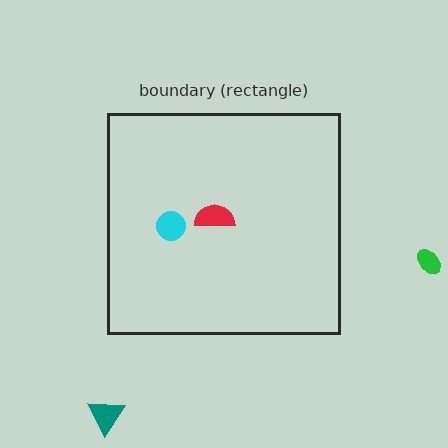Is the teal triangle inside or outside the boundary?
Outside.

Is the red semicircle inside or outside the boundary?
Inside.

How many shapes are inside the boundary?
2 inside, 2 outside.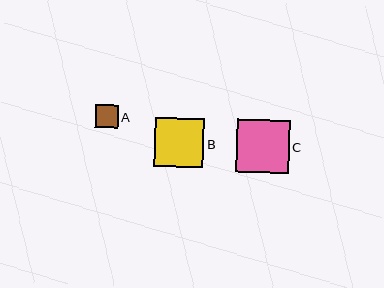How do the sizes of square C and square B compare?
Square C and square B are approximately the same size.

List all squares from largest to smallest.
From largest to smallest: C, B, A.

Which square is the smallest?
Square A is the smallest with a size of approximately 23 pixels.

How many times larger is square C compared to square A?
Square C is approximately 2.3 times the size of square A.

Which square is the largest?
Square C is the largest with a size of approximately 53 pixels.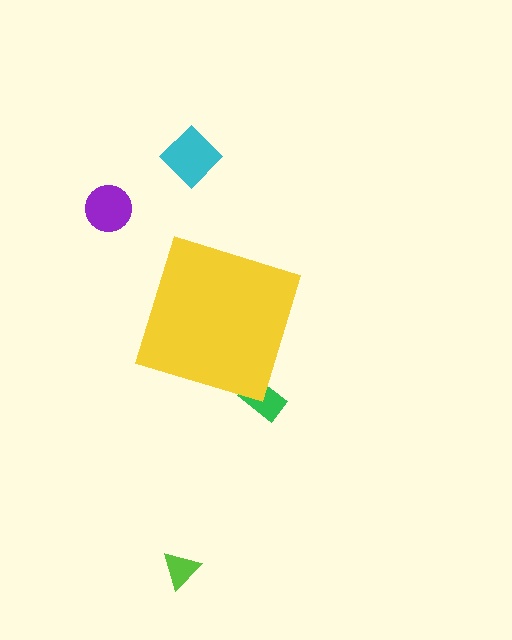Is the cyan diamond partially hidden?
No, the cyan diamond is fully visible.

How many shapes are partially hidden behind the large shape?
1 shape is partially hidden.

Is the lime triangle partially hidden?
No, the lime triangle is fully visible.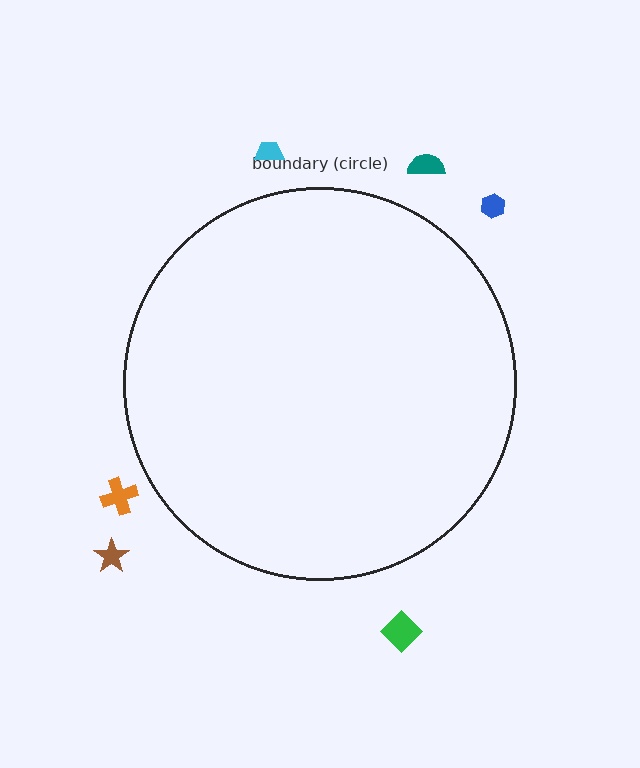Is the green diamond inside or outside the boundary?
Outside.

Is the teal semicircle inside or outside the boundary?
Outside.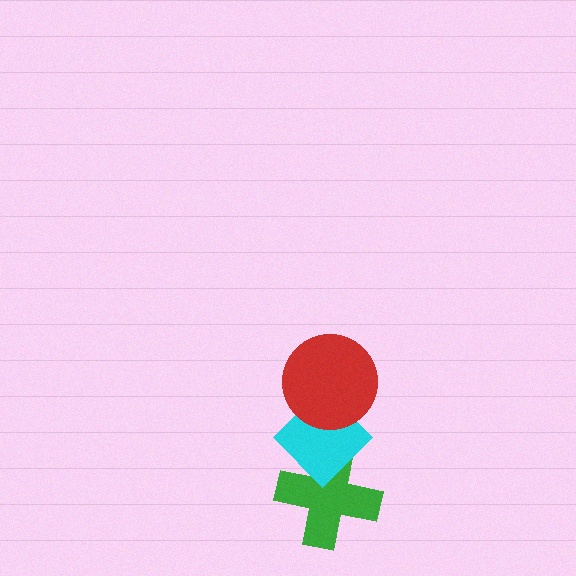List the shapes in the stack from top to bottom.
From top to bottom: the red circle, the cyan diamond, the green cross.